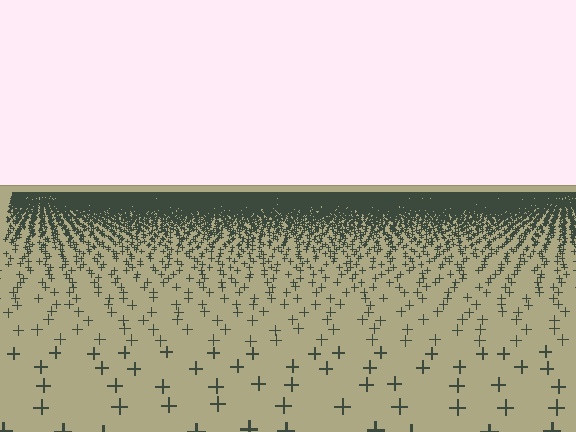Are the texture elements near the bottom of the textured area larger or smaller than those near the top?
Larger. Near the bottom, elements are closer to the viewer and appear at a bigger on-screen size.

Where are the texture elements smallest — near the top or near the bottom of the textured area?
Near the top.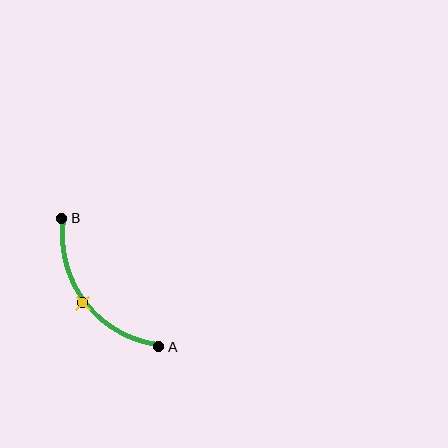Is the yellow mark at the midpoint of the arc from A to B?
Yes. The yellow mark lies on the arc at equal arc-length from both A and B — it is the arc midpoint.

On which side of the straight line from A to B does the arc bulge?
The arc bulges below and to the left of the straight line connecting A and B.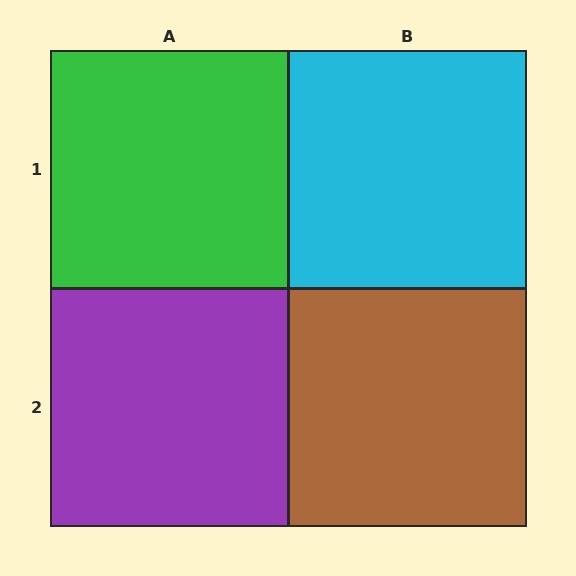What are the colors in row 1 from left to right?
Green, cyan.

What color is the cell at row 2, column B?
Brown.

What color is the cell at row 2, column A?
Purple.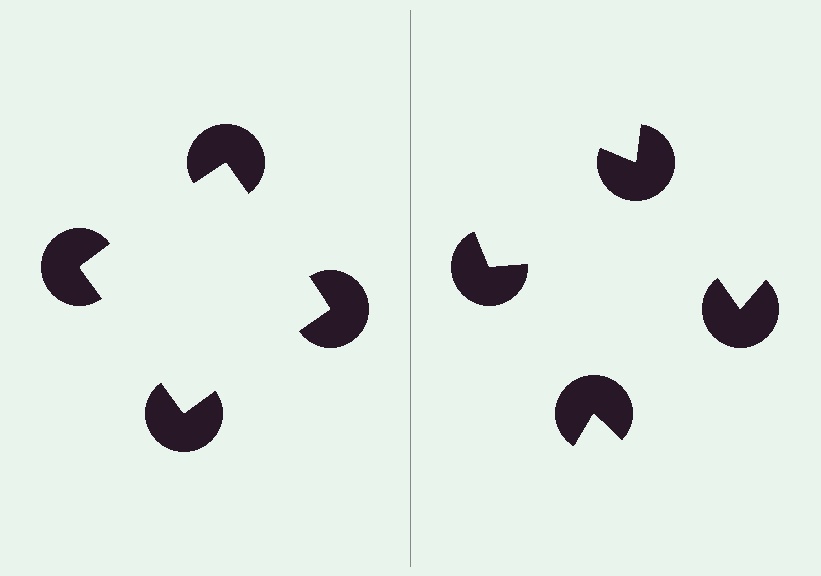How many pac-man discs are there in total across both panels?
8 — 4 on each side.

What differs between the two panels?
The pac-man discs are positioned identically on both sides; only the wedge orientations differ. On the left they align to a square; on the right they are misaligned.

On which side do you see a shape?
An illusory square appears on the left side. On the right side the wedge cuts are rotated, so no coherent shape forms.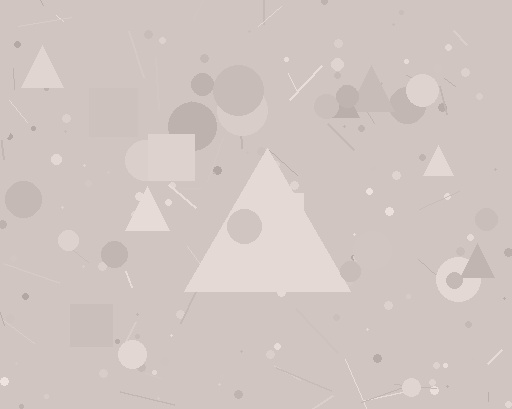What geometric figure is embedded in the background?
A triangle is embedded in the background.